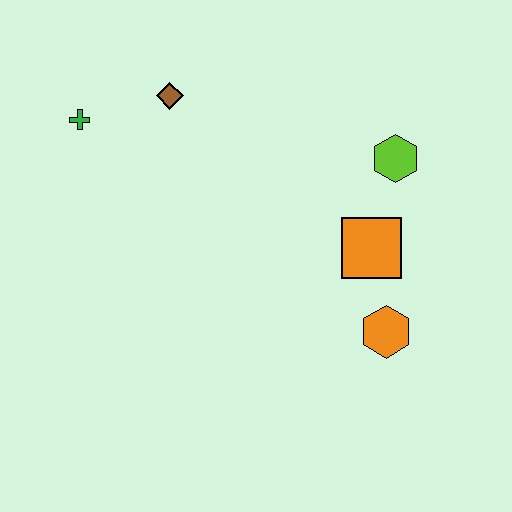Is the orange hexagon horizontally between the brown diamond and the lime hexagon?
Yes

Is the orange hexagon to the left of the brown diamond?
No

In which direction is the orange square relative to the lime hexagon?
The orange square is below the lime hexagon.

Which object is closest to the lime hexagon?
The orange square is closest to the lime hexagon.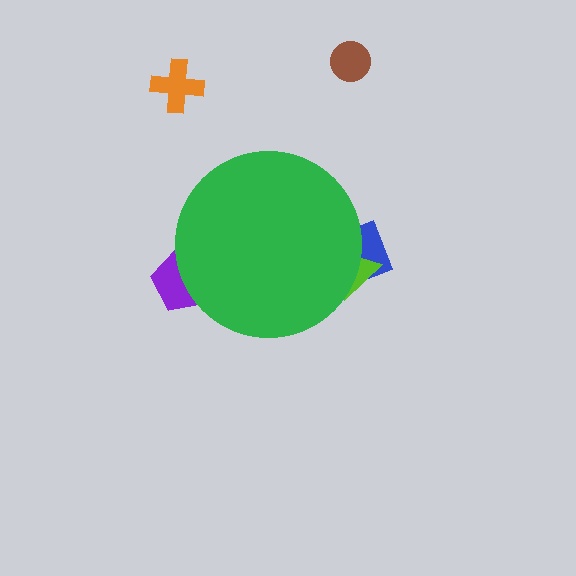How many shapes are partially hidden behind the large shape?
3 shapes are partially hidden.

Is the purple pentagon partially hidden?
Yes, the purple pentagon is partially hidden behind the green circle.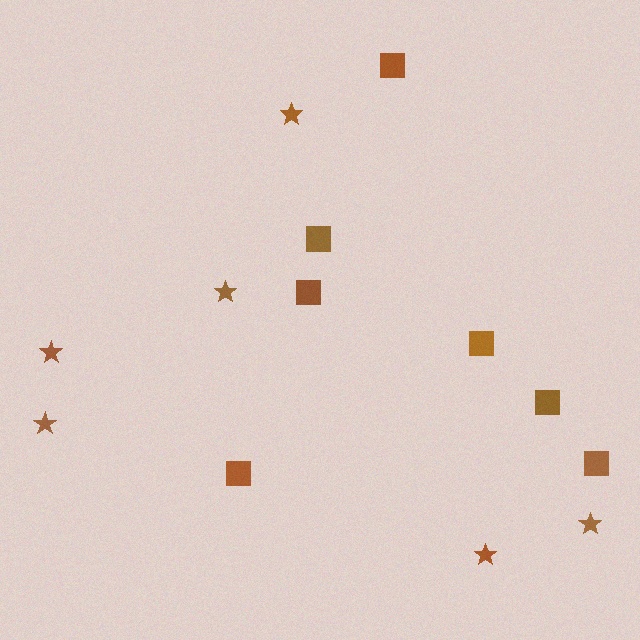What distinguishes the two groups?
There are 2 groups: one group of stars (6) and one group of squares (7).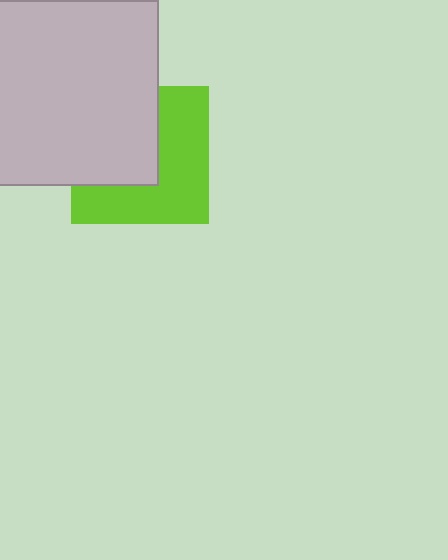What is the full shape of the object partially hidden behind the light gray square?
The partially hidden object is a lime square.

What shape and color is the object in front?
The object in front is a light gray square.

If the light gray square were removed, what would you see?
You would see the complete lime square.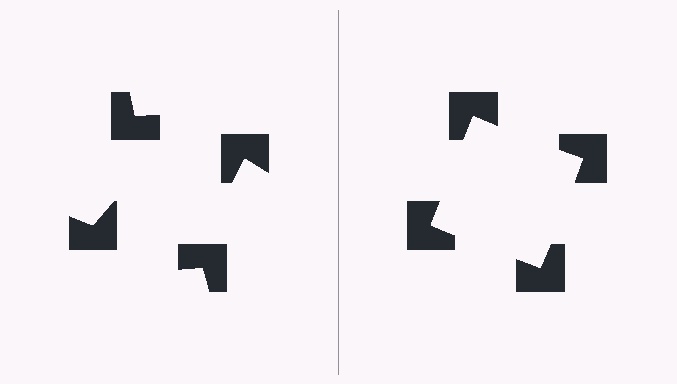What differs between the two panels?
The notched squares are positioned identically on both sides; only the wedge orientations differ. On the right they align to a square; on the left they are misaligned.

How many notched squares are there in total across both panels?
8 — 4 on each side.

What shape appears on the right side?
An illusory square.